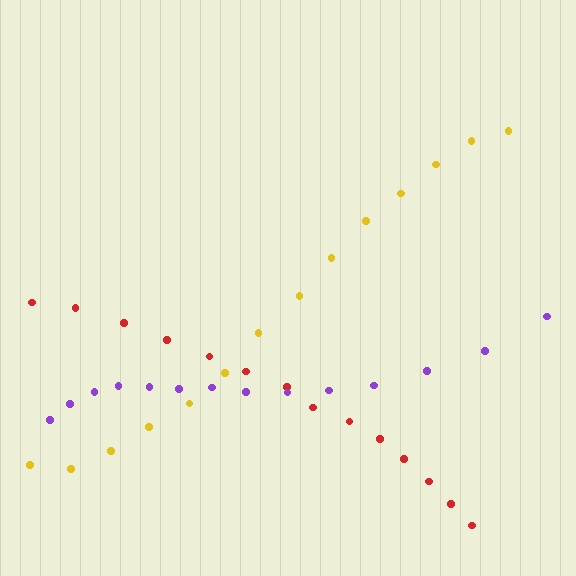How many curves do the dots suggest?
There are 3 distinct paths.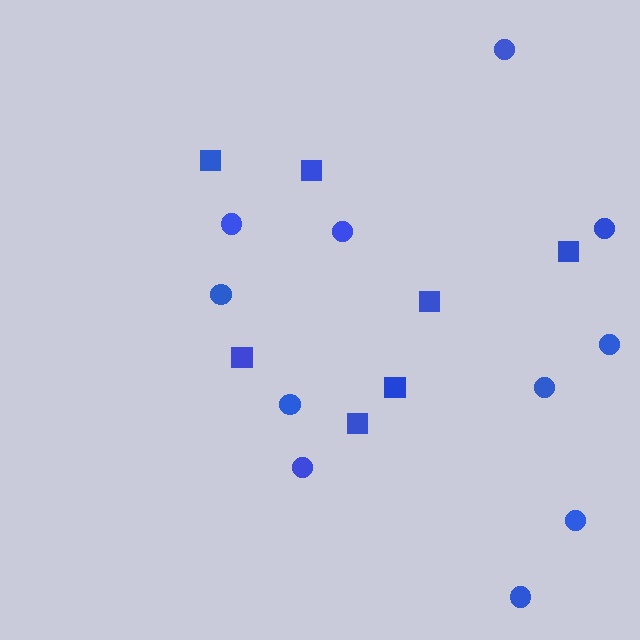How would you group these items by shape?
There are 2 groups: one group of squares (7) and one group of circles (11).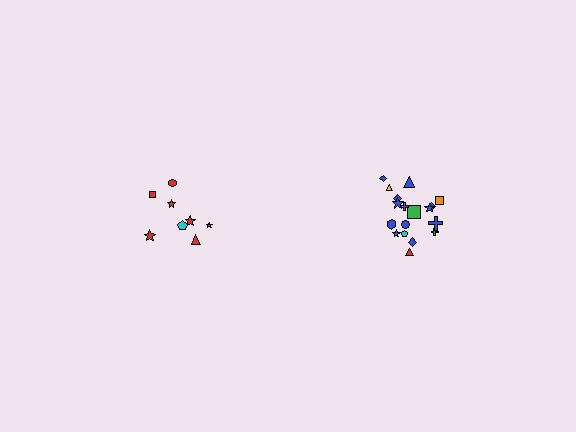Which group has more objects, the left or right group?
The right group.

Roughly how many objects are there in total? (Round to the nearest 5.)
Roughly 25 objects in total.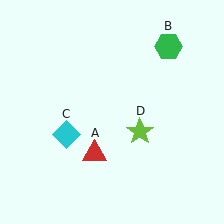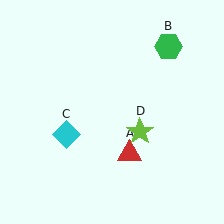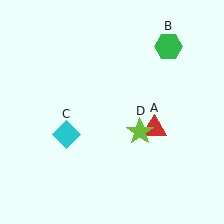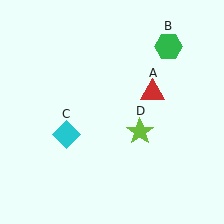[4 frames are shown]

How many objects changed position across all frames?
1 object changed position: red triangle (object A).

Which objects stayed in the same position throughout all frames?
Green hexagon (object B) and cyan diamond (object C) and lime star (object D) remained stationary.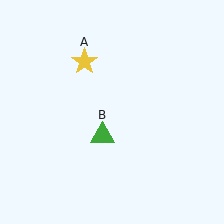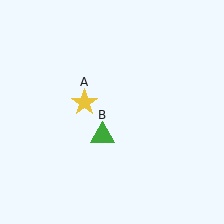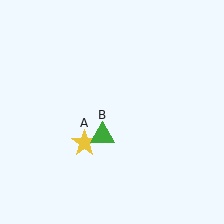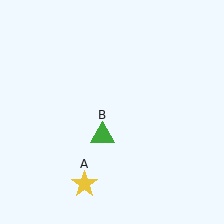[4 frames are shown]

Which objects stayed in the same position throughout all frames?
Green triangle (object B) remained stationary.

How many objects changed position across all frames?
1 object changed position: yellow star (object A).